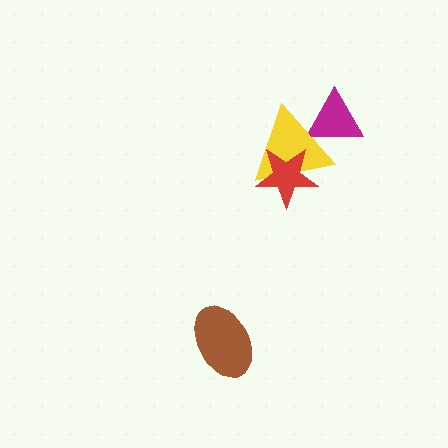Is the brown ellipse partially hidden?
No, no other shape covers it.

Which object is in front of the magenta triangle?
The yellow triangle is in front of the magenta triangle.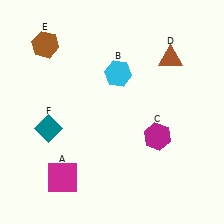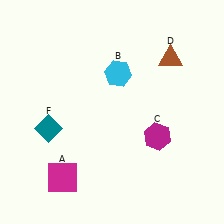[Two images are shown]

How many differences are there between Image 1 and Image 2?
There is 1 difference between the two images.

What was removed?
The brown hexagon (E) was removed in Image 2.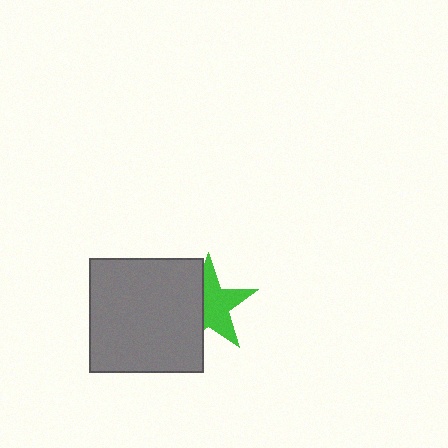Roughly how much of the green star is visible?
About half of it is visible (roughly 61%).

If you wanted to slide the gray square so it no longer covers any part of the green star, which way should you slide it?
Slide it left — that is the most direct way to separate the two shapes.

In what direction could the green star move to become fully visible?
The green star could move right. That would shift it out from behind the gray square entirely.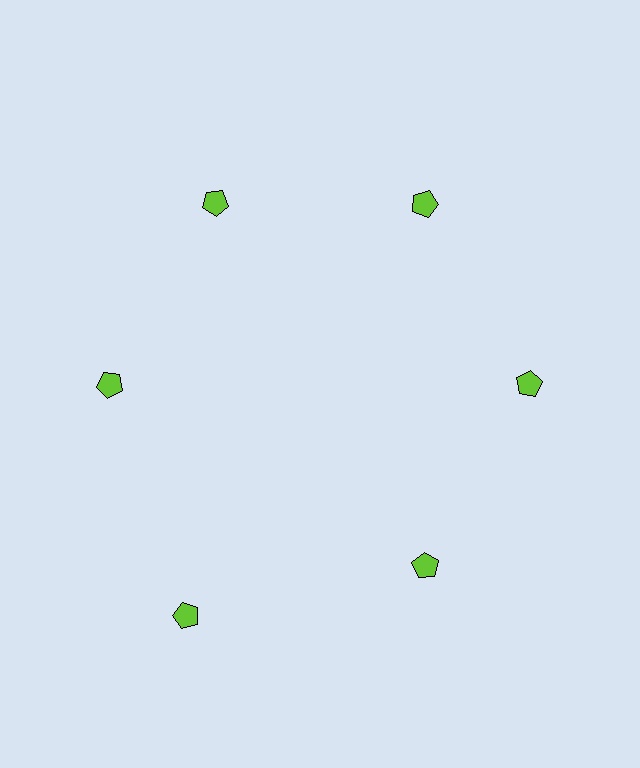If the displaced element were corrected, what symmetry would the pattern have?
It would have 6-fold rotational symmetry — the pattern would map onto itself every 60 degrees.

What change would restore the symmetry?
The symmetry would be restored by moving it inward, back onto the ring so that all 6 pentagons sit at equal angles and equal distance from the center.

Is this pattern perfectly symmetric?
No. The 6 lime pentagons are arranged in a ring, but one element near the 7 o'clock position is pushed outward from the center, breaking the 6-fold rotational symmetry.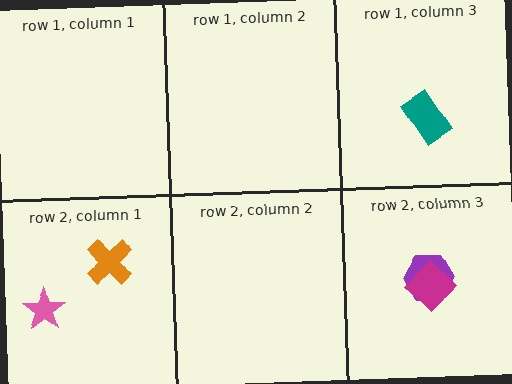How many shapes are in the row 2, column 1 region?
2.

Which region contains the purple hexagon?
The row 2, column 3 region.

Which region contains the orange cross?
The row 2, column 1 region.